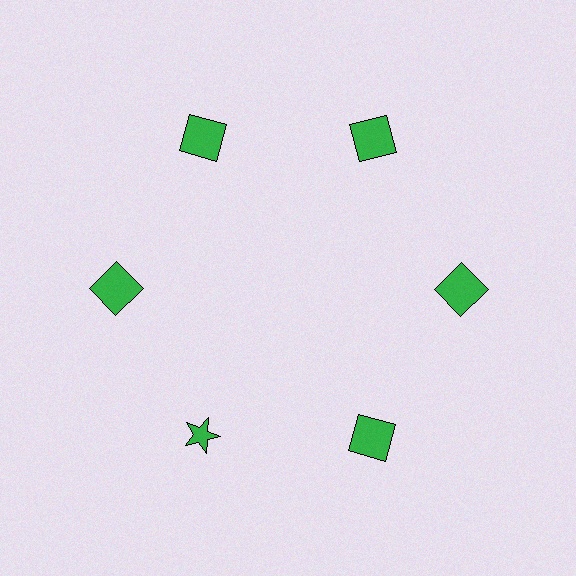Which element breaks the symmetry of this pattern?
The green star at roughly the 7 o'clock position breaks the symmetry. All other shapes are green squares.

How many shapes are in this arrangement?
There are 6 shapes arranged in a ring pattern.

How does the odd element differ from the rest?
It has a different shape: star instead of square.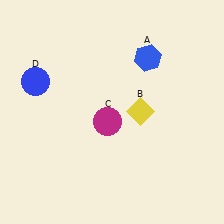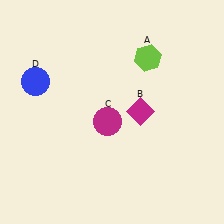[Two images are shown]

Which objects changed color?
A changed from blue to lime. B changed from yellow to magenta.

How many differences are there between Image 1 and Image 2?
There are 2 differences between the two images.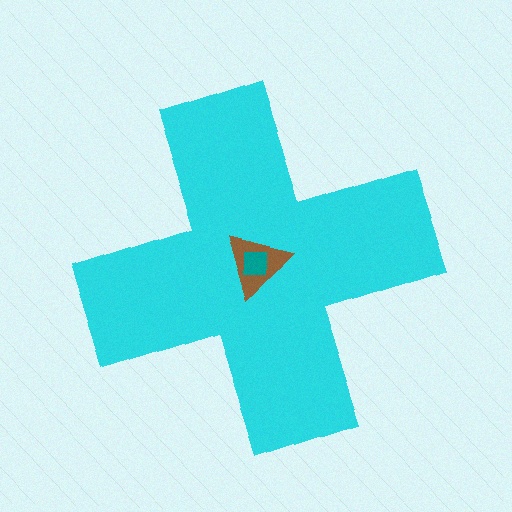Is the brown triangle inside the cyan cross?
Yes.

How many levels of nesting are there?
3.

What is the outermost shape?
The cyan cross.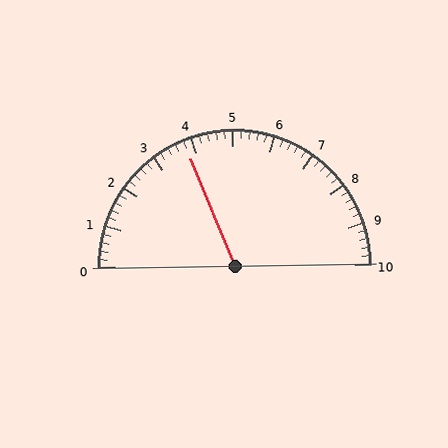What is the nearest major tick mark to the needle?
The nearest major tick mark is 4.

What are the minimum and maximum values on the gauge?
The gauge ranges from 0 to 10.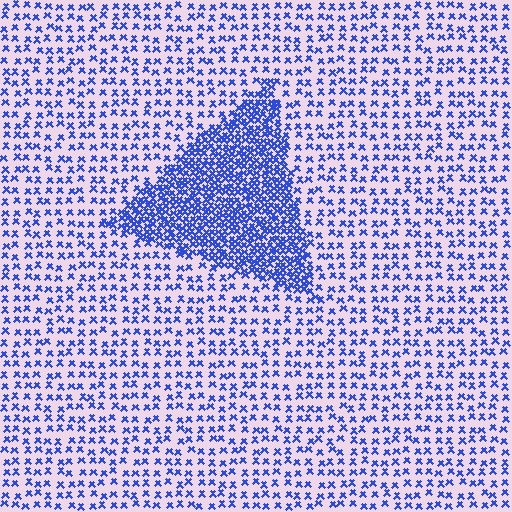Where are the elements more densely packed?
The elements are more densely packed inside the triangle boundary.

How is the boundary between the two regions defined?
The boundary is defined by a change in element density (approximately 2.8x ratio). All elements are the same color, size, and shape.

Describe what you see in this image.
The image contains small blue elements arranged at two different densities. A triangle-shaped region is visible where the elements are more densely packed than the surrounding area.